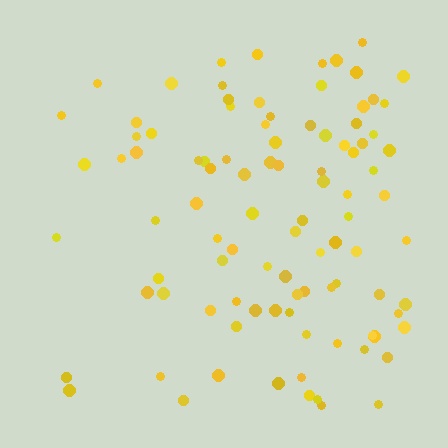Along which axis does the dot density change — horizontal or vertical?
Horizontal.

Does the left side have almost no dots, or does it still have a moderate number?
Still a moderate number, just noticeably fewer than the right.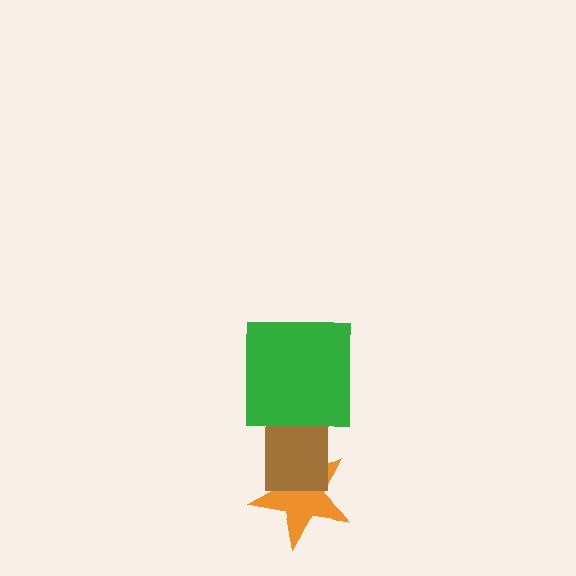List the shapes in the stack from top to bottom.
From top to bottom: the green square, the brown rectangle, the orange star.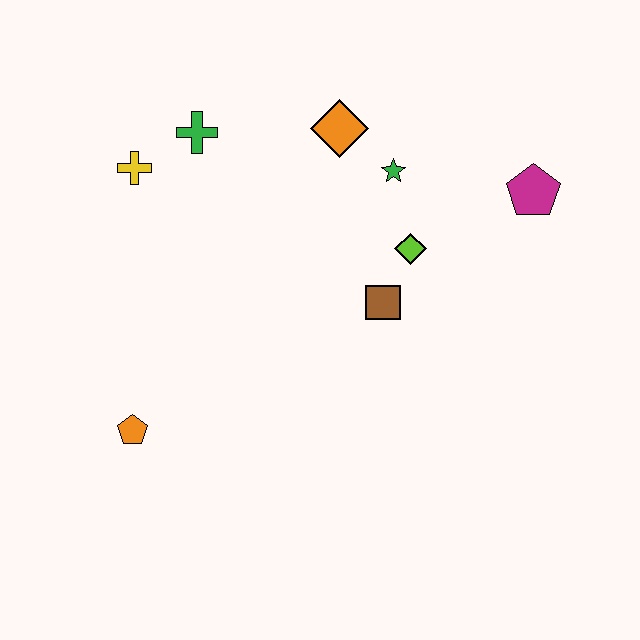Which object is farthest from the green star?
The orange pentagon is farthest from the green star.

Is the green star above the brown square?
Yes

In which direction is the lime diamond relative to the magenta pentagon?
The lime diamond is to the left of the magenta pentagon.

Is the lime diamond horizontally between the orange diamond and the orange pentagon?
No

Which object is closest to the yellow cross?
The green cross is closest to the yellow cross.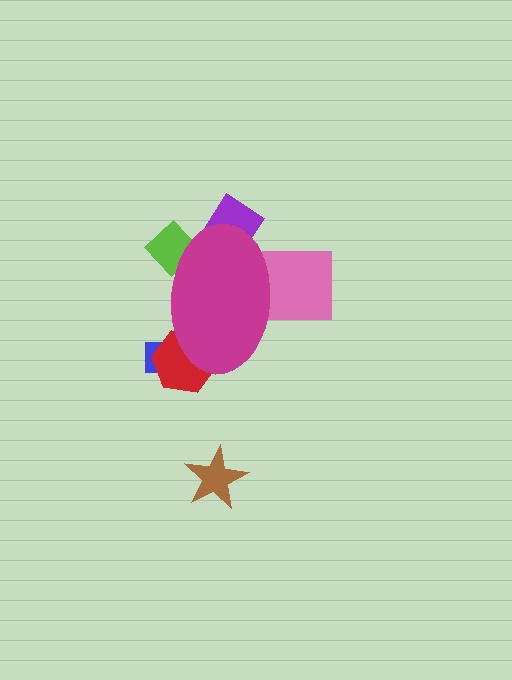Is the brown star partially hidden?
No, the brown star is fully visible.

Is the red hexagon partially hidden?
Yes, the red hexagon is partially hidden behind the magenta ellipse.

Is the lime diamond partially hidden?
Yes, the lime diamond is partially hidden behind the magenta ellipse.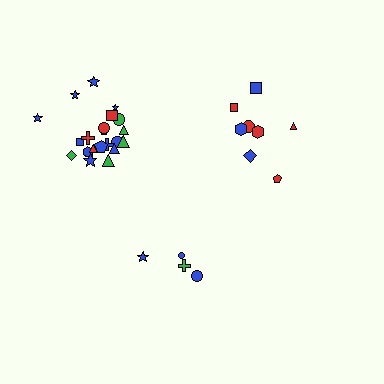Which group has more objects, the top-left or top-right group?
The top-left group.